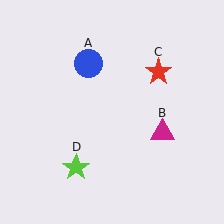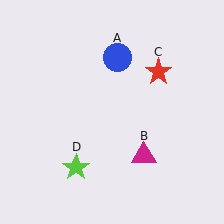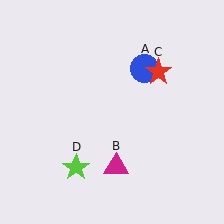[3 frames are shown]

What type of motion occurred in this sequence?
The blue circle (object A), magenta triangle (object B) rotated clockwise around the center of the scene.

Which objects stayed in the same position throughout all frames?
Red star (object C) and lime star (object D) remained stationary.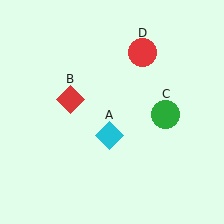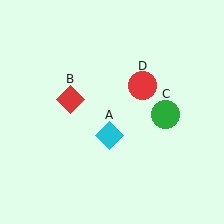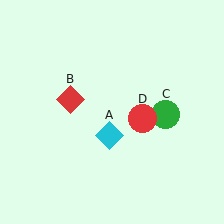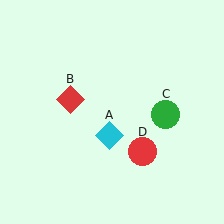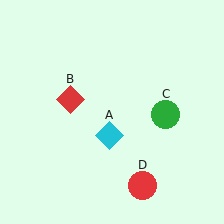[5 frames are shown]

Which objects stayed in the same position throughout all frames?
Cyan diamond (object A) and red diamond (object B) and green circle (object C) remained stationary.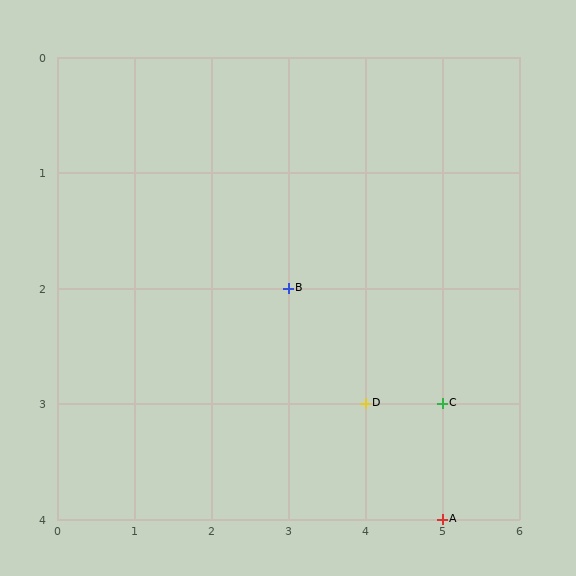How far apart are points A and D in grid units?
Points A and D are 1 column and 1 row apart (about 1.4 grid units diagonally).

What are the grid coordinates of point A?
Point A is at grid coordinates (5, 4).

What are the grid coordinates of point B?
Point B is at grid coordinates (3, 2).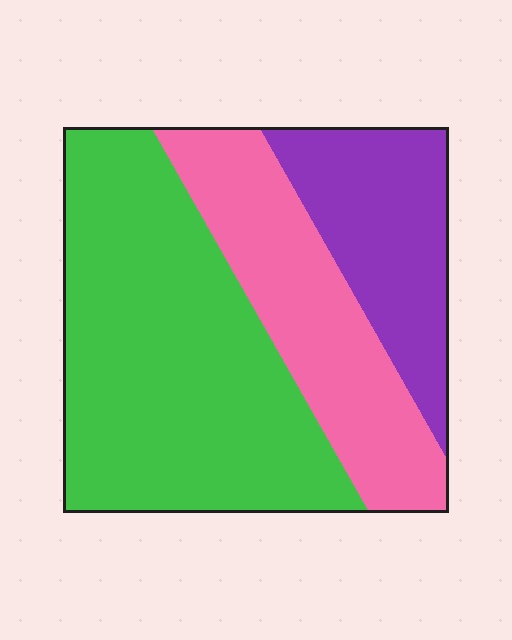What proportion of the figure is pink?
Pink covers 27% of the figure.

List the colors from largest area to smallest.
From largest to smallest: green, pink, purple.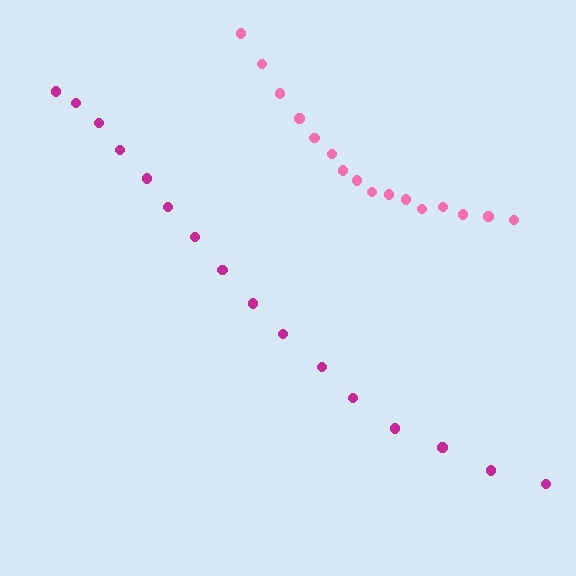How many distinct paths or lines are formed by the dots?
There are 2 distinct paths.